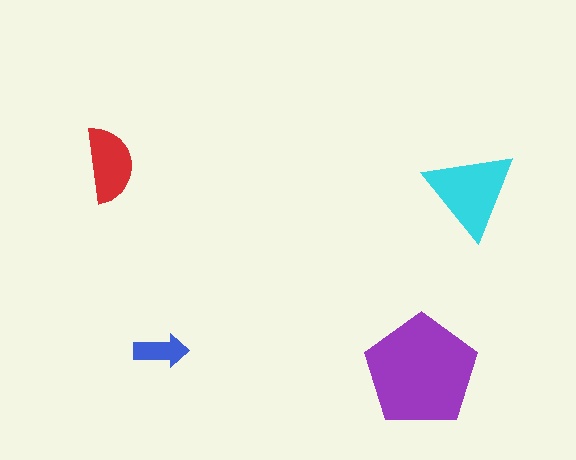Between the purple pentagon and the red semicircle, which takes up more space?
The purple pentagon.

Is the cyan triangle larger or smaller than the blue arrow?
Larger.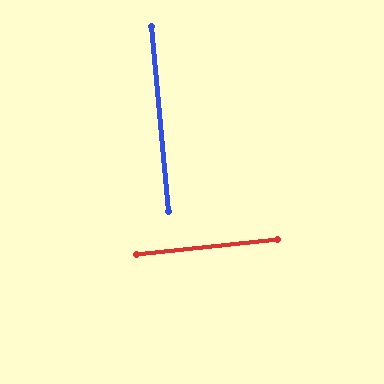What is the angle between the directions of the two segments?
Approximately 89 degrees.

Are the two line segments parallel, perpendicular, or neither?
Perpendicular — they meet at approximately 89°.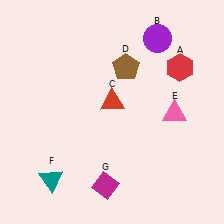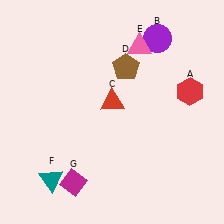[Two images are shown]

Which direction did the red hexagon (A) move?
The red hexagon (A) moved down.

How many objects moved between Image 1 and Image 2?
3 objects moved between the two images.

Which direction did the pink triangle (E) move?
The pink triangle (E) moved up.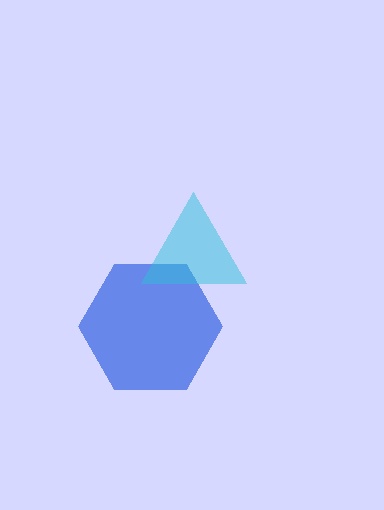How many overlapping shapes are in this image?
There are 2 overlapping shapes in the image.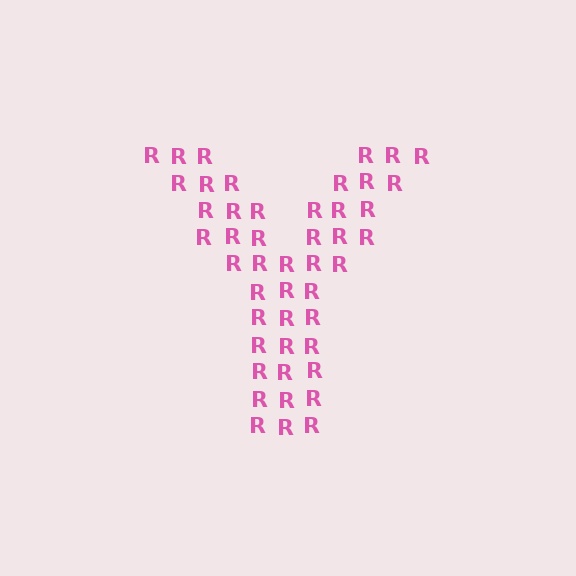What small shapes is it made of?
It is made of small letter R's.